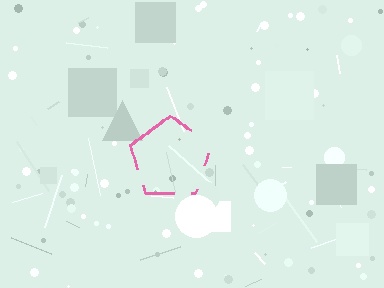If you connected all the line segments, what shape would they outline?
They would outline a pentagon.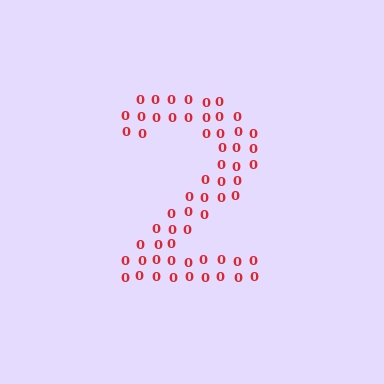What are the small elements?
The small elements are digit 0's.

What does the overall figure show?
The overall figure shows the digit 2.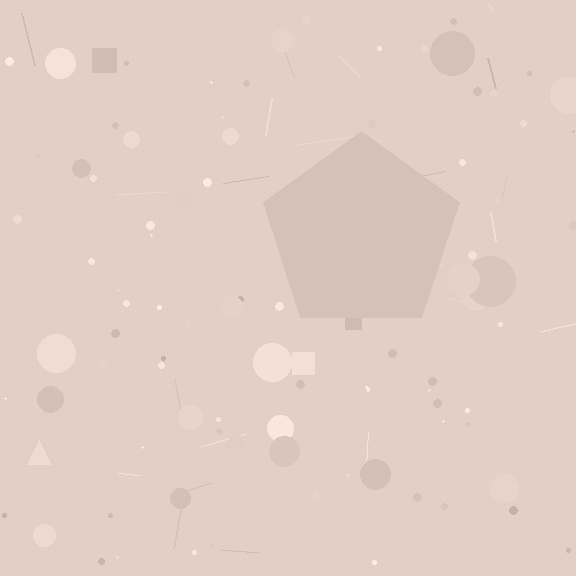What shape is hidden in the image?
A pentagon is hidden in the image.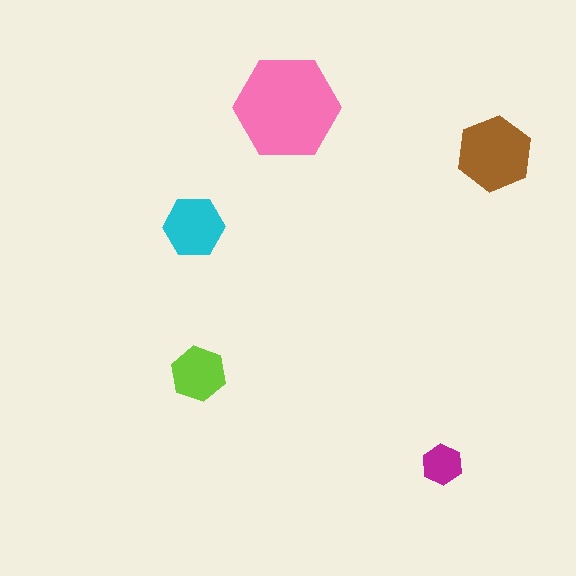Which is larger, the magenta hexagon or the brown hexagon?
The brown one.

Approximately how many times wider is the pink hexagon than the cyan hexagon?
About 1.5 times wider.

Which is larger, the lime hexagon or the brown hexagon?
The brown one.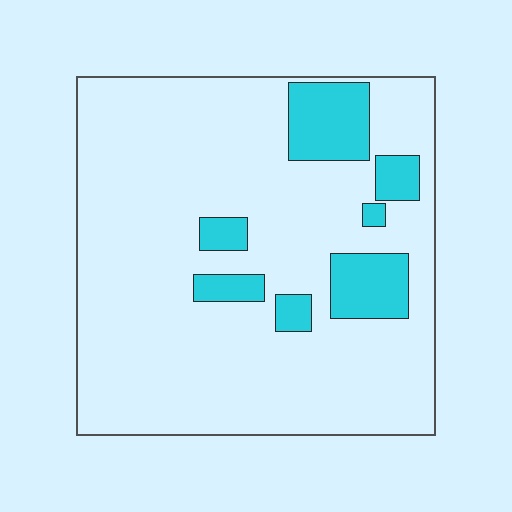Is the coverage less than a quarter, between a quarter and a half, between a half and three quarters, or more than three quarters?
Less than a quarter.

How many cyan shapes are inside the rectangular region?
7.